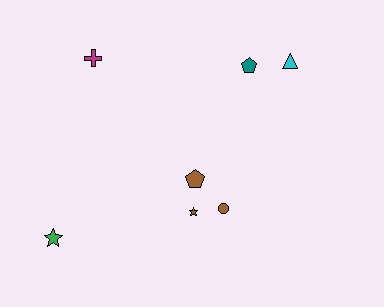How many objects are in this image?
There are 7 objects.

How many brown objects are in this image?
There are 3 brown objects.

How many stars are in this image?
There are 2 stars.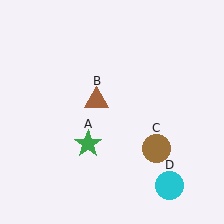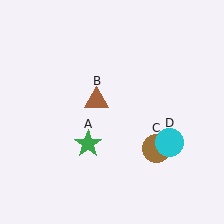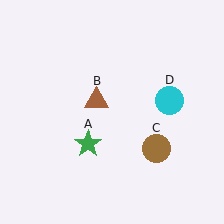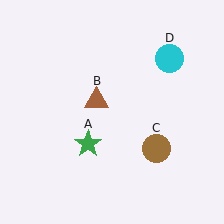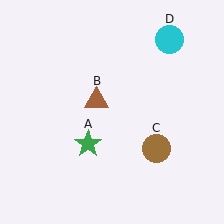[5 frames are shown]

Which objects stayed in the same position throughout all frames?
Green star (object A) and brown triangle (object B) and brown circle (object C) remained stationary.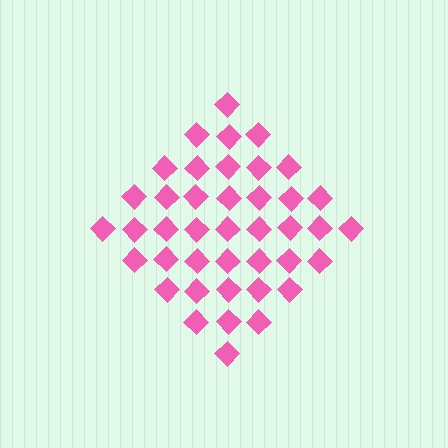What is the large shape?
The large shape is a diamond.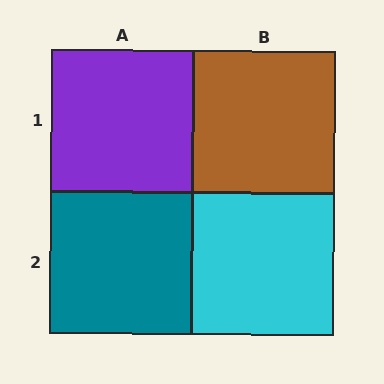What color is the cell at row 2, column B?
Cyan.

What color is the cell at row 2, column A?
Teal.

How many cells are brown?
1 cell is brown.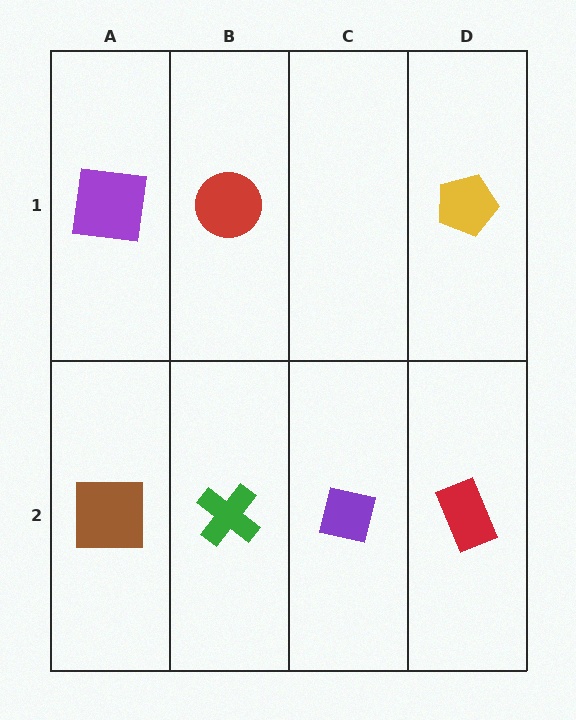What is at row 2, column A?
A brown square.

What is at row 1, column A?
A purple square.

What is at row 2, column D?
A red rectangle.